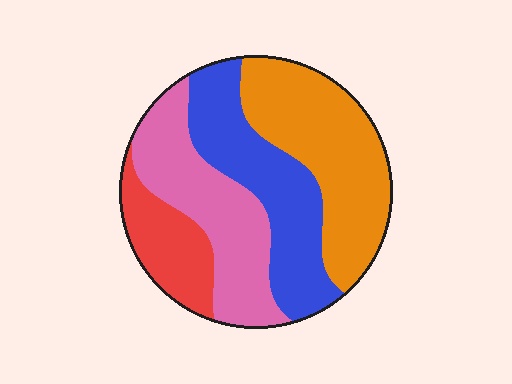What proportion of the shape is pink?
Pink takes up about one quarter (1/4) of the shape.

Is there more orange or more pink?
Orange.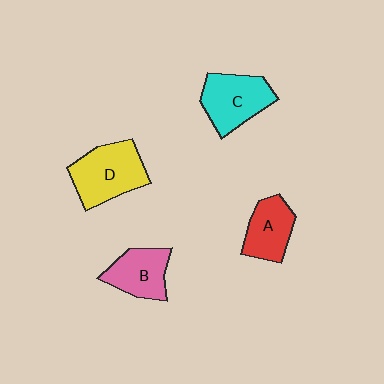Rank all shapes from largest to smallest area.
From largest to smallest: D (yellow), C (cyan), B (pink), A (red).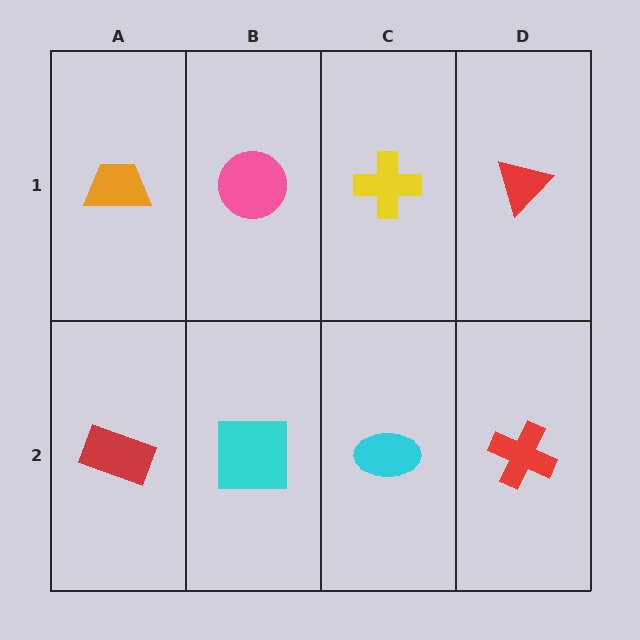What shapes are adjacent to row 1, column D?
A red cross (row 2, column D), a yellow cross (row 1, column C).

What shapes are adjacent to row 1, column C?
A cyan ellipse (row 2, column C), a pink circle (row 1, column B), a red triangle (row 1, column D).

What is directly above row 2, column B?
A pink circle.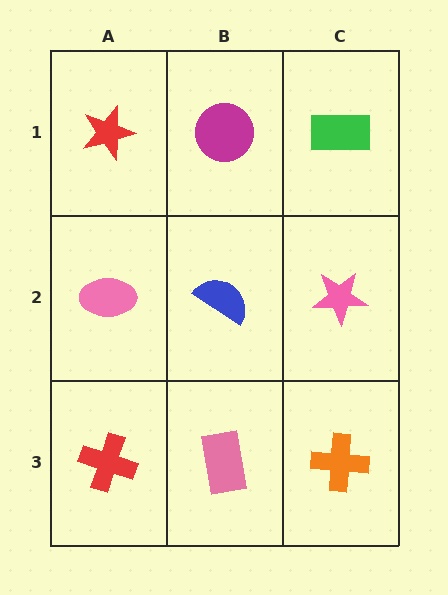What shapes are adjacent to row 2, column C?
A green rectangle (row 1, column C), an orange cross (row 3, column C), a blue semicircle (row 2, column B).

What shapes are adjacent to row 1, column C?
A pink star (row 2, column C), a magenta circle (row 1, column B).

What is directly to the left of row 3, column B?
A red cross.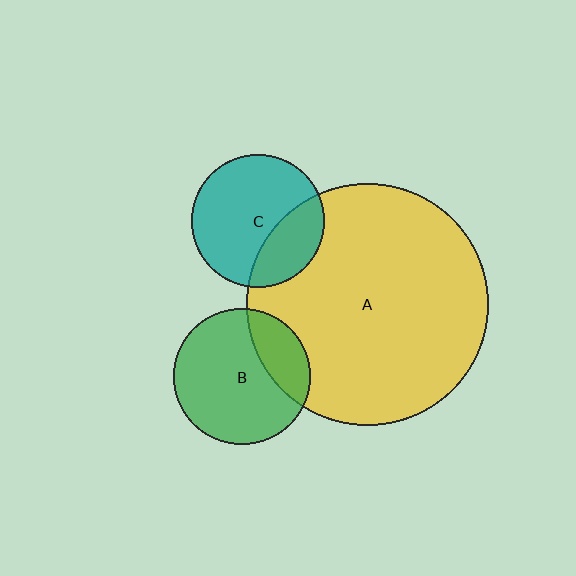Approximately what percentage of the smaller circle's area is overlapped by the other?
Approximately 30%.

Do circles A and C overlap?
Yes.